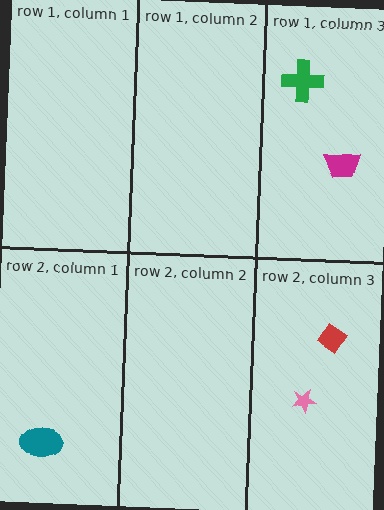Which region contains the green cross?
The row 1, column 3 region.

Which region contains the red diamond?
The row 2, column 3 region.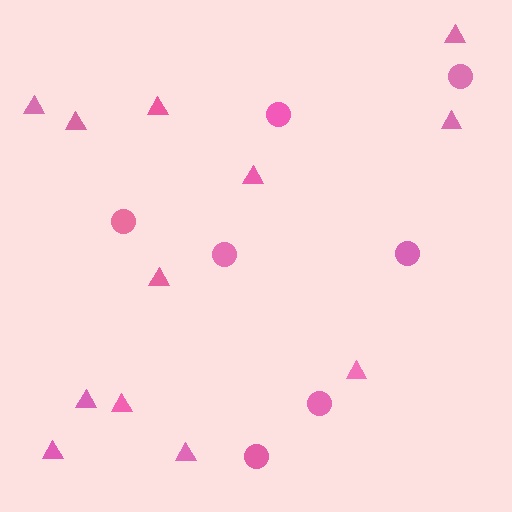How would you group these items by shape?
There are 2 groups: one group of circles (7) and one group of triangles (12).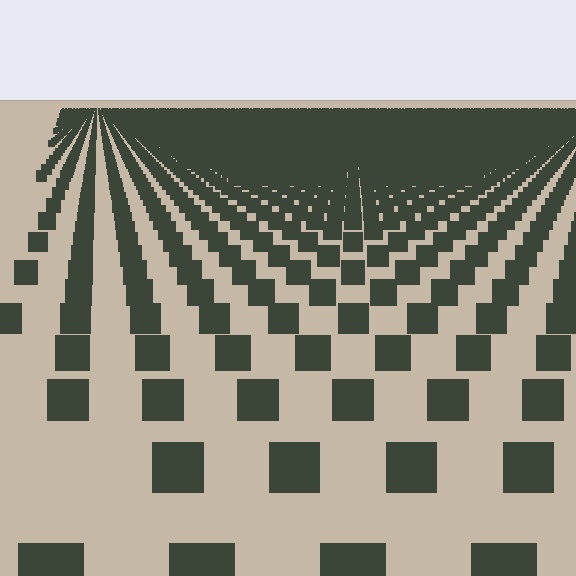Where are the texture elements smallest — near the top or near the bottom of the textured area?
Near the top.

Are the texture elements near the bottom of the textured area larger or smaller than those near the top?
Larger. Near the bottom, elements are closer to the viewer and appear at a bigger on-screen size.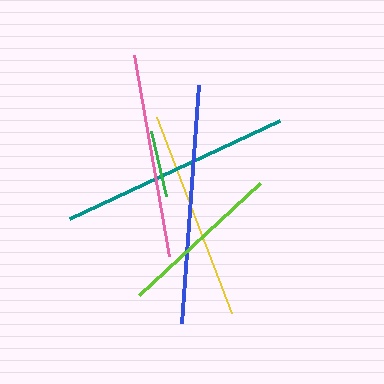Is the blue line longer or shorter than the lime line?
The blue line is longer than the lime line.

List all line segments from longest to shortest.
From longest to shortest: blue, teal, yellow, pink, lime, green.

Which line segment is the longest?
The blue line is the longest at approximately 238 pixels.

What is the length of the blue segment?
The blue segment is approximately 238 pixels long.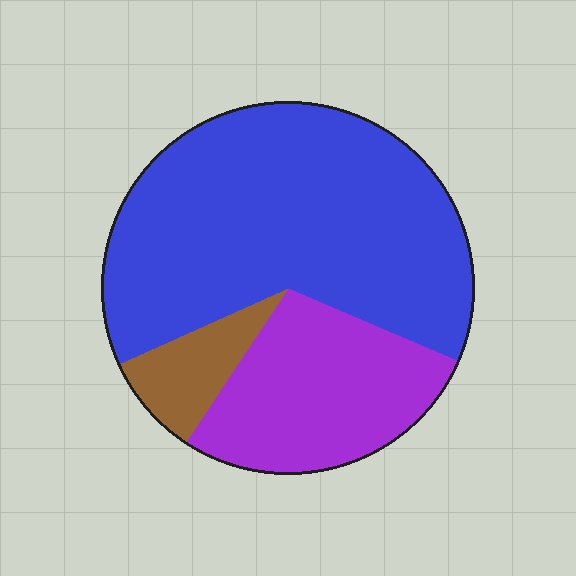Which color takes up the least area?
Brown, at roughly 10%.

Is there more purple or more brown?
Purple.